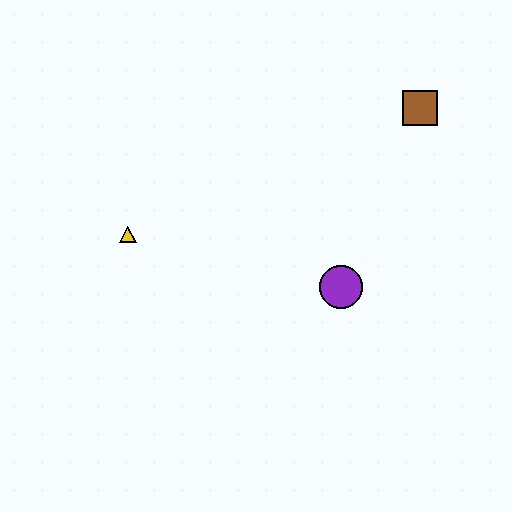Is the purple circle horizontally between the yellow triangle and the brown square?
Yes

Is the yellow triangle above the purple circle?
Yes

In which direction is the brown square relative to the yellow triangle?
The brown square is to the right of the yellow triangle.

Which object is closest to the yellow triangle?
The purple circle is closest to the yellow triangle.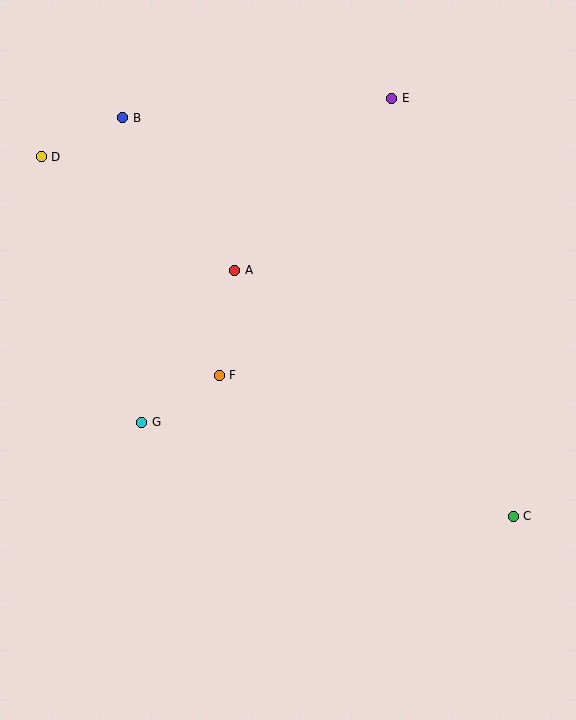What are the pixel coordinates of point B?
Point B is at (123, 118).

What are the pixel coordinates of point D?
Point D is at (41, 157).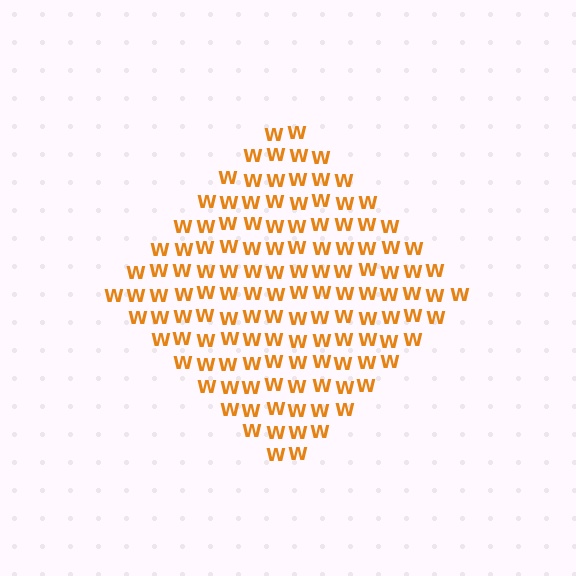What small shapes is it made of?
It is made of small letter W's.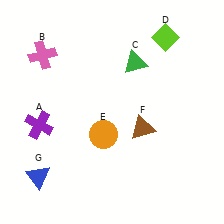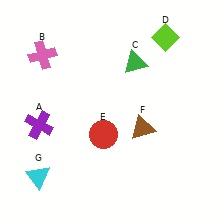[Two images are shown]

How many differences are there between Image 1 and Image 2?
There are 2 differences between the two images.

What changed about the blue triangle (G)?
In Image 1, G is blue. In Image 2, it changed to cyan.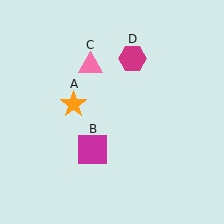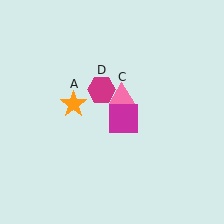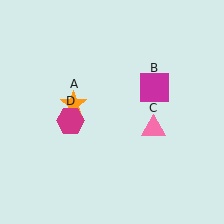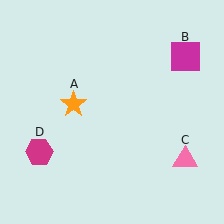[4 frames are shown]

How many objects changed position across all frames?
3 objects changed position: magenta square (object B), pink triangle (object C), magenta hexagon (object D).